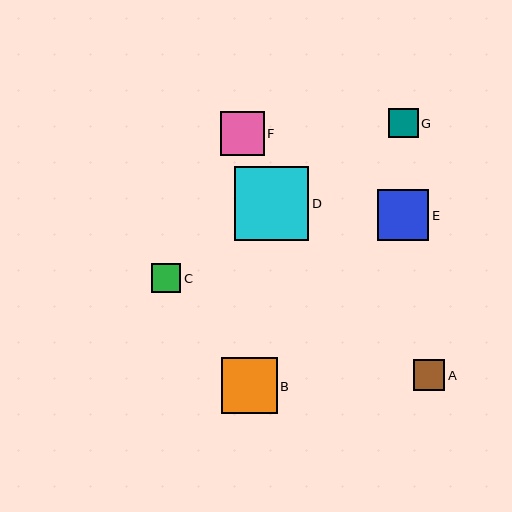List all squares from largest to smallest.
From largest to smallest: D, B, E, F, A, G, C.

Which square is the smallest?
Square C is the smallest with a size of approximately 29 pixels.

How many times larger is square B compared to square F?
Square B is approximately 1.3 times the size of square F.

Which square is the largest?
Square D is the largest with a size of approximately 74 pixels.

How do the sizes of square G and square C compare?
Square G and square C are approximately the same size.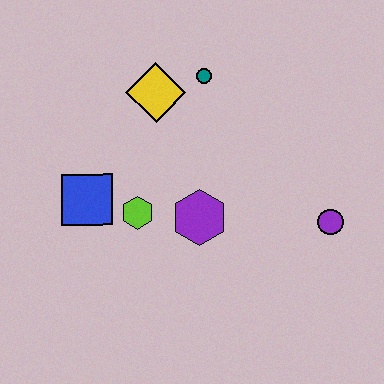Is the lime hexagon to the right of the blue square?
Yes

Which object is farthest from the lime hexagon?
The purple circle is farthest from the lime hexagon.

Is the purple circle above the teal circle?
No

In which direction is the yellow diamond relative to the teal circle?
The yellow diamond is to the left of the teal circle.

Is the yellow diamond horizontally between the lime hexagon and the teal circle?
Yes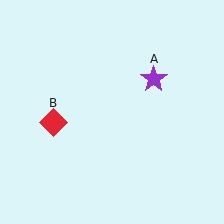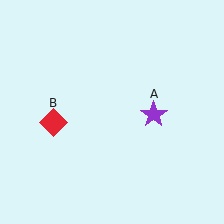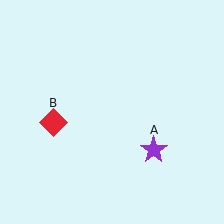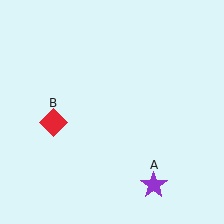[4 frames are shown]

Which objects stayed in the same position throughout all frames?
Red diamond (object B) remained stationary.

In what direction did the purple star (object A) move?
The purple star (object A) moved down.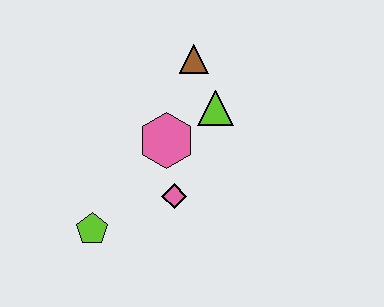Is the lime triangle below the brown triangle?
Yes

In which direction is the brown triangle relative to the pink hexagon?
The brown triangle is above the pink hexagon.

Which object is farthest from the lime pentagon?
The brown triangle is farthest from the lime pentagon.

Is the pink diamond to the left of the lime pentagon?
No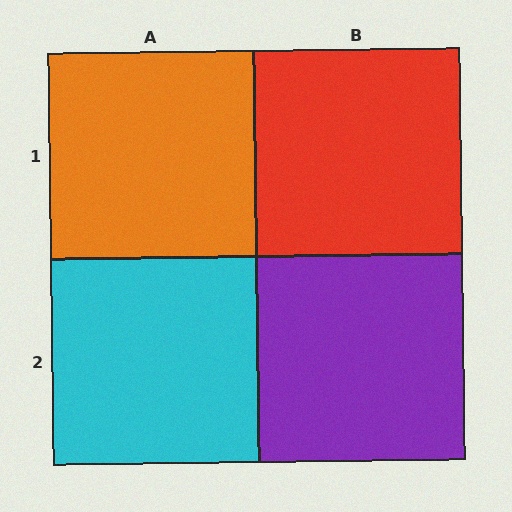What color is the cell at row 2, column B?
Purple.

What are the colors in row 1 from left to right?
Orange, red.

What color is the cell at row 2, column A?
Cyan.